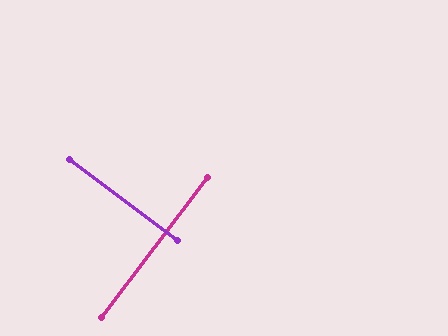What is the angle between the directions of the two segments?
Approximately 90 degrees.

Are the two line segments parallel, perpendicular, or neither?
Perpendicular — they meet at approximately 90°.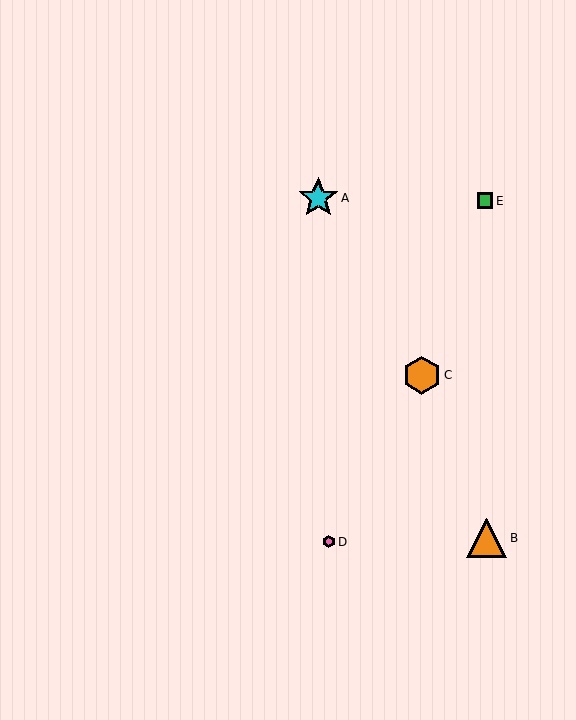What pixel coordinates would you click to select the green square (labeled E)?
Click at (485, 201) to select the green square E.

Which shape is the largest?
The cyan star (labeled A) is the largest.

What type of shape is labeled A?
Shape A is a cyan star.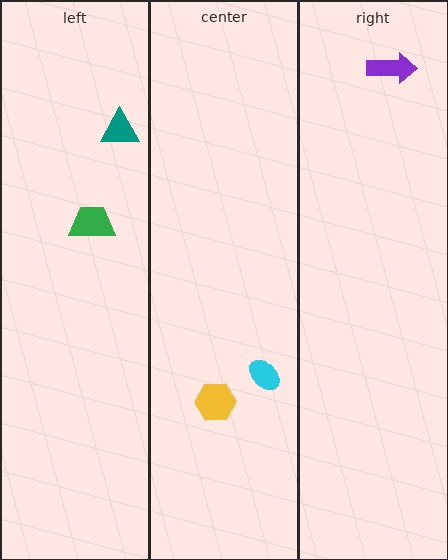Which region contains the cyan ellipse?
The center region.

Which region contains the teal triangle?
The left region.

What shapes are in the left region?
The teal triangle, the green trapezoid.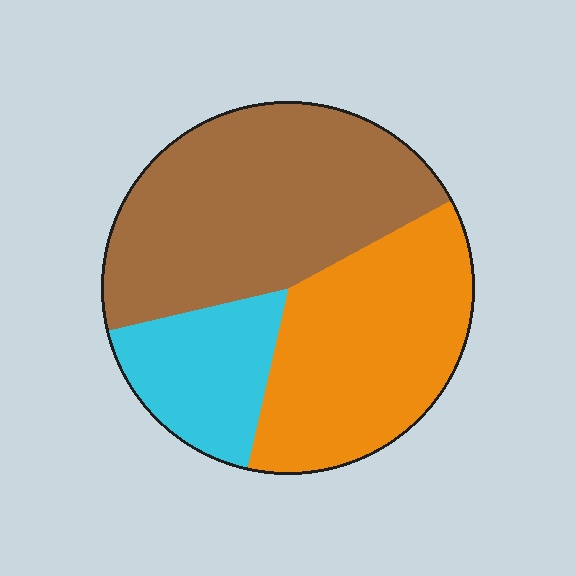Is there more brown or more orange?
Brown.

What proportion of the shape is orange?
Orange covers 36% of the shape.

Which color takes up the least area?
Cyan, at roughly 20%.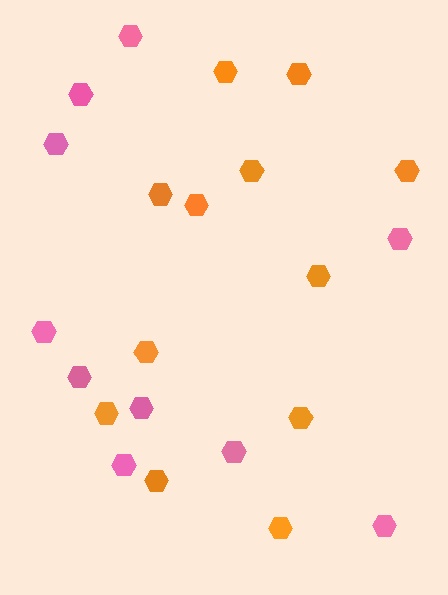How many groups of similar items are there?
There are 2 groups: one group of orange hexagons (12) and one group of pink hexagons (10).